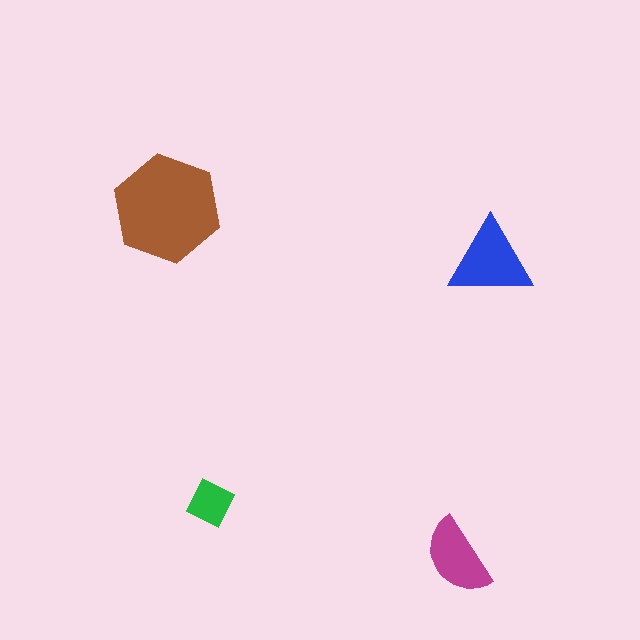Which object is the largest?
The brown hexagon.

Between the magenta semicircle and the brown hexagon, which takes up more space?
The brown hexagon.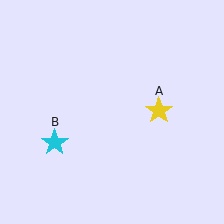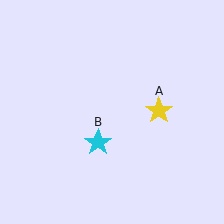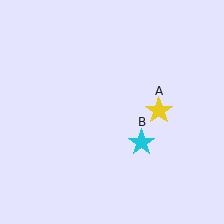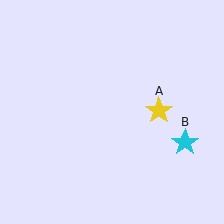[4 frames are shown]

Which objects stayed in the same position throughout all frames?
Yellow star (object A) remained stationary.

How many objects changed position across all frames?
1 object changed position: cyan star (object B).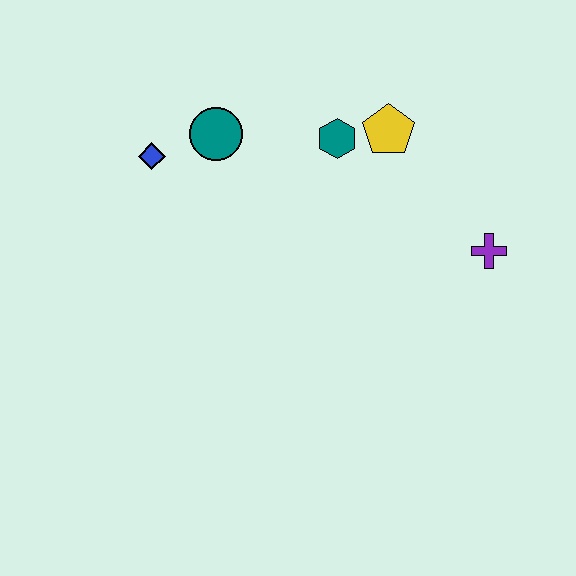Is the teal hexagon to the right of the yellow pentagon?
No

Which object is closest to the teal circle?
The blue diamond is closest to the teal circle.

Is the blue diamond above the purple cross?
Yes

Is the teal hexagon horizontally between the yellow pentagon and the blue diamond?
Yes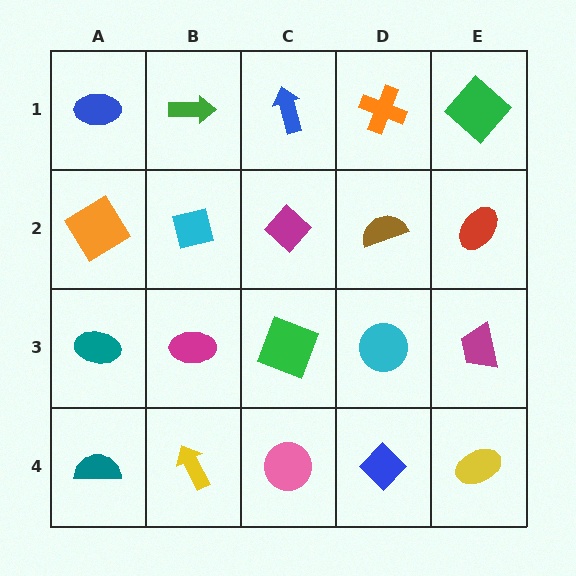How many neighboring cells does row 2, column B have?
4.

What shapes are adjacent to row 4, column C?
A green square (row 3, column C), a yellow arrow (row 4, column B), a blue diamond (row 4, column D).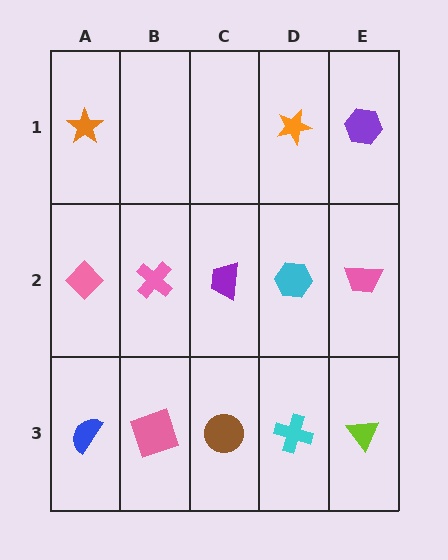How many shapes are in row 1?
3 shapes.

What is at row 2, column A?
A pink diamond.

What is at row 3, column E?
A lime triangle.